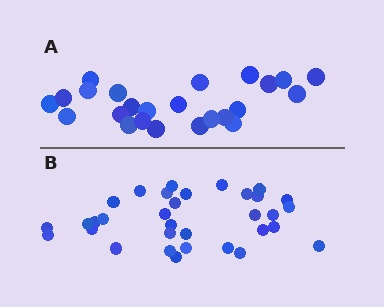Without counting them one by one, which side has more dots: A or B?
Region B (the bottom region) has more dots.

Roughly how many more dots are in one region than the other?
Region B has roughly 8 or so more dots than region A.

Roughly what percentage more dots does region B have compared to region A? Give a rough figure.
About 40% more.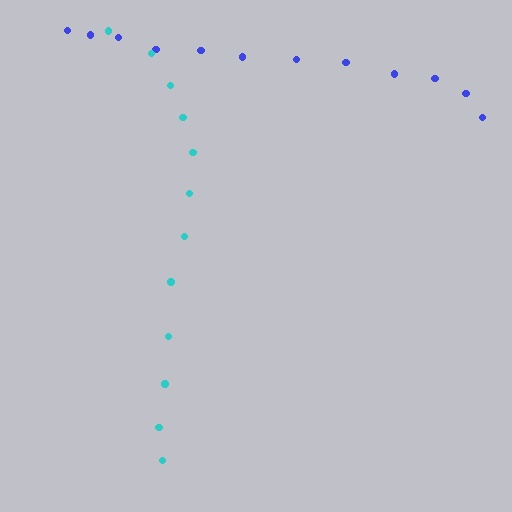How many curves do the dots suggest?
There are 2 distinct paths.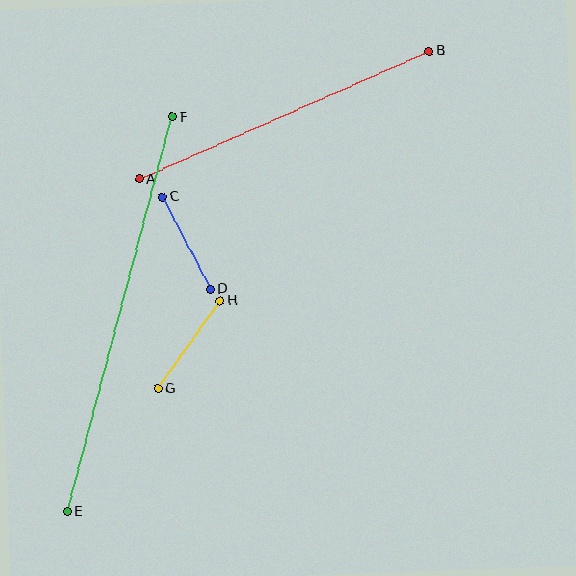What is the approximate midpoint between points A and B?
The midpoint is at approximately (284, 115) pixels.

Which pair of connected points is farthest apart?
Points E and F are farthest apart.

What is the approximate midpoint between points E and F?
The midpoint is at approximately (120, 314) pixels.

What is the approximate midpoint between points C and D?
The midpoint is at approximately (186, 243) pixels.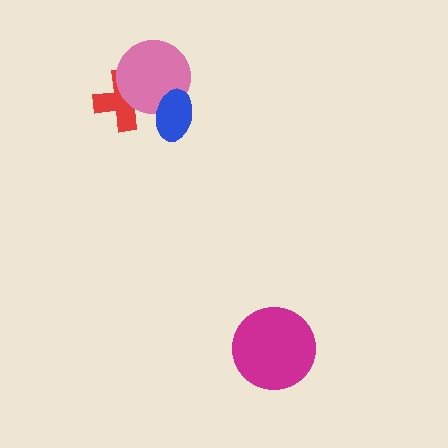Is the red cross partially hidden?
Yes, it is partially covered by another shape.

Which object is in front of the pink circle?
The blue ellipse is in front of the pink circle.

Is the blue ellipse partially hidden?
No, no other shape covers it.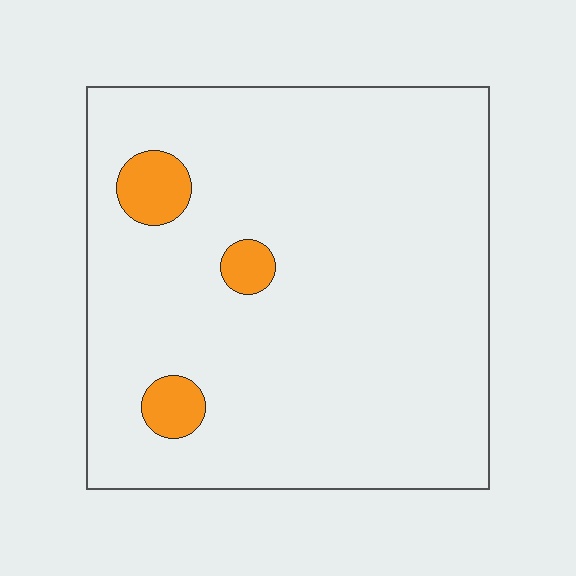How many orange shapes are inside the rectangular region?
3.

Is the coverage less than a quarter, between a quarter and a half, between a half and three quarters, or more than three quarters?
Less than a quarter.